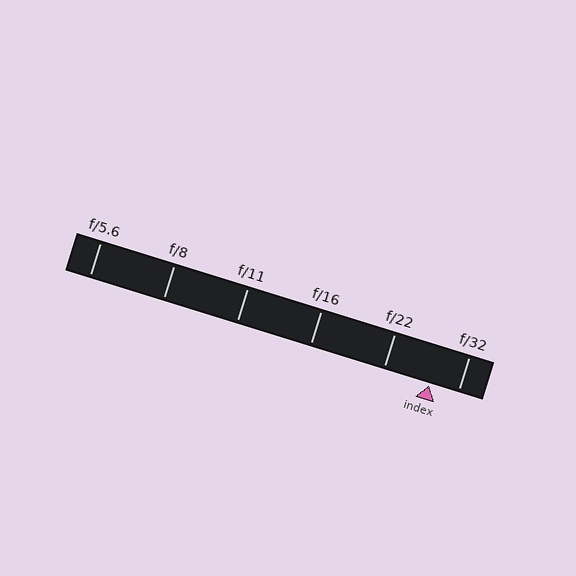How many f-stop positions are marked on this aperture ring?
There are 6 f-stop positions marked.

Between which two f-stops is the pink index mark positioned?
The index mark is between f/22 and f/32.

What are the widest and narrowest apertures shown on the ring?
The widest aperture shown is f/5.6 and the narrowest is f/32.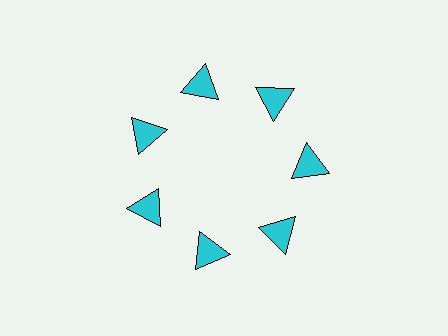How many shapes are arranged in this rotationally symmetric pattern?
There are 7 shapes, arranged in 7 groups of 1.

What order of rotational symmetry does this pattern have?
This pattern has 7-fold rotational symmetry.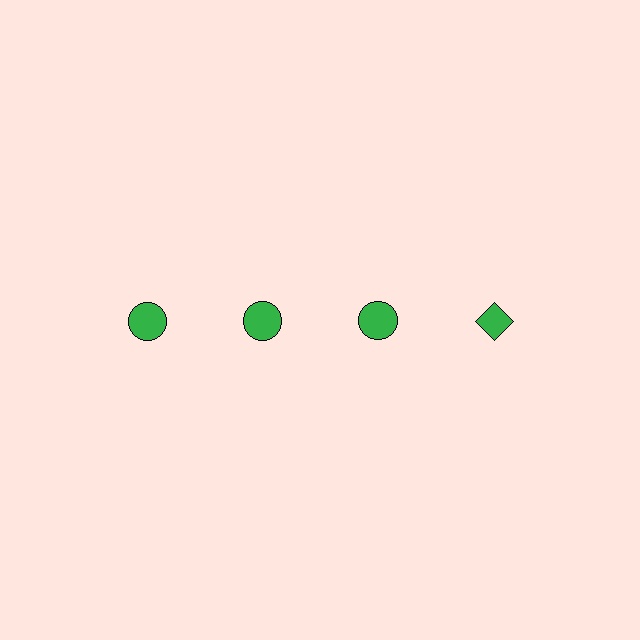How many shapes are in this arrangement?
There are 4 shapes arranged in a grid pattern.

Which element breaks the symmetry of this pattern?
The green diamond in the top row, second from right column breaks the symmetry. All other shapes are green circles.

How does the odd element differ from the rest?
It has a different shape: diamond instead of circle.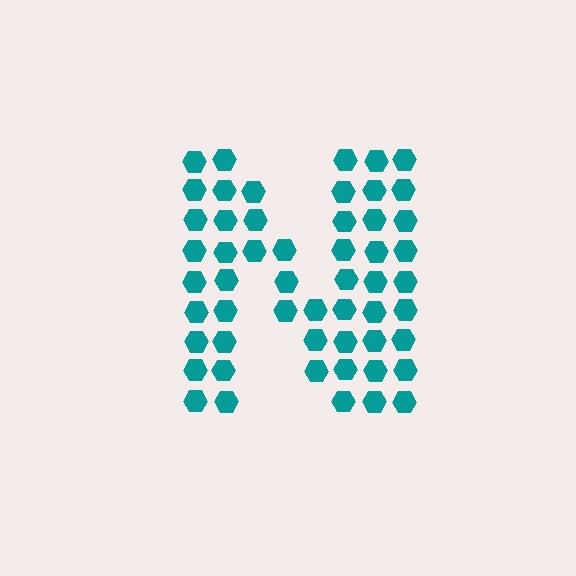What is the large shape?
The large shape is the letter N.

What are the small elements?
The small elements are hexagons.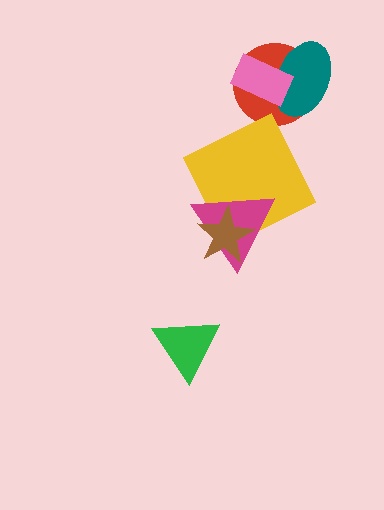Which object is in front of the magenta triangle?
The brown star is in front of the magenta triangle.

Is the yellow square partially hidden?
Yes, it is partially covered by another shape.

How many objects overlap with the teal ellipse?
2 objects overlap with the teal ellipse.